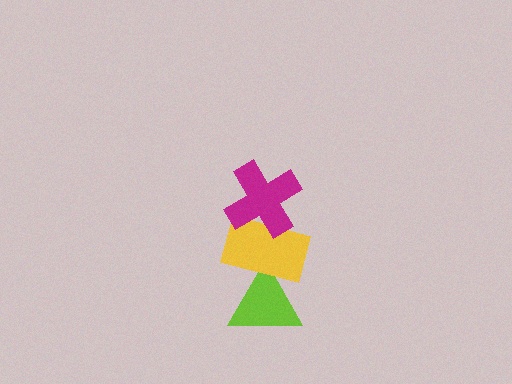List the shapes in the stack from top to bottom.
From top to bottom: the magenta cross, the yellow rectangle, the lime triangle.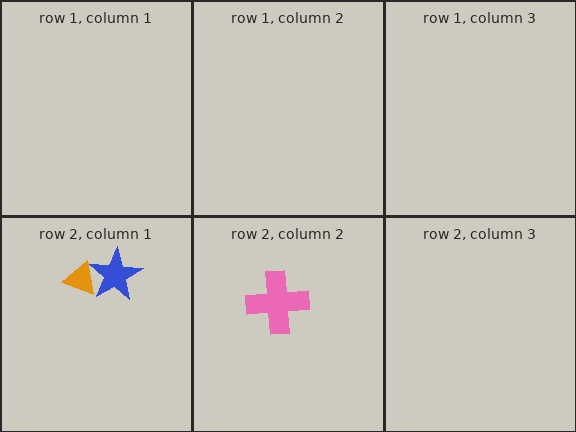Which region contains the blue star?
The row 2, column 1 region.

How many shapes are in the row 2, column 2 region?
1.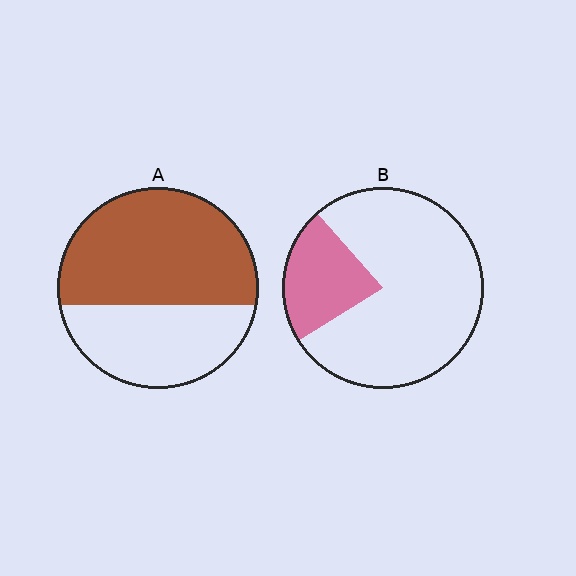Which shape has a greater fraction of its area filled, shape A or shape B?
Shape A.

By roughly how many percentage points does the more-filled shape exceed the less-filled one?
By roughly 40 percentage points (A over B).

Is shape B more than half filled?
No.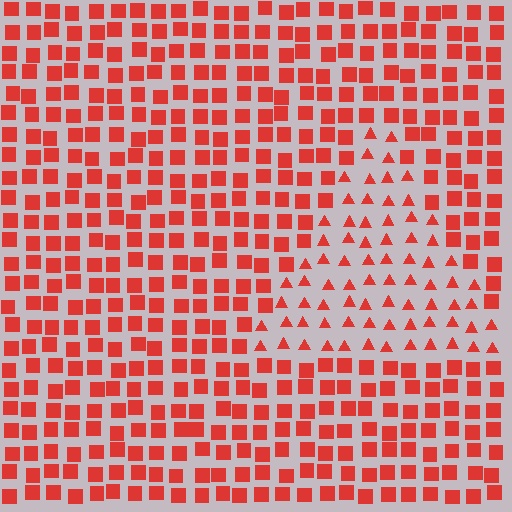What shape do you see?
I see a triangle.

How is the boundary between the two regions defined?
The boundary is defined by a change in element shape: triangles inside vs. squares outside. All elements share the same color and spacing.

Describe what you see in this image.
The image is filled with small red elements arranged in a uniform grid. A triangle-shaped region contains triangles, while the surrounding area contains squares. The boundary is defined purely by the change in element shape.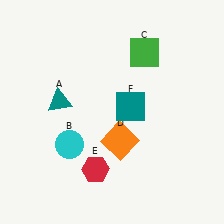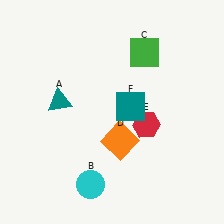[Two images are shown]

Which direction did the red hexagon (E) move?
The red hexagon (E) moved right.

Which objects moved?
The objects that moved are: the cyan circle (B), the red hexagon (E).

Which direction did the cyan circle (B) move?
The cyan circle (B) moved down.